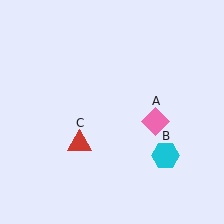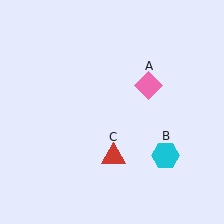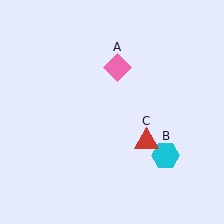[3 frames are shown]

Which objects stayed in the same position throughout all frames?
Cyan hexagon (object B) remained stationary.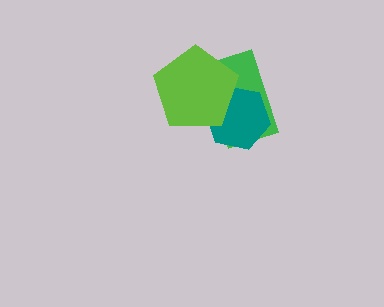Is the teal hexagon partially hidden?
Yes, it is partially covered by another shape.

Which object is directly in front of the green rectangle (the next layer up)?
The teal hexagon is directly in front of the green rectangle.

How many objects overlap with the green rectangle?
2 objects overlap with the green rectangle.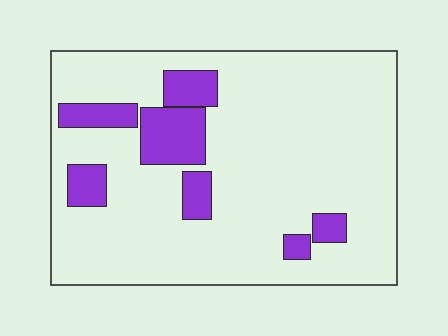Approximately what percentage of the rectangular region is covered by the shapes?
Approximately 15%.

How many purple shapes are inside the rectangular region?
7.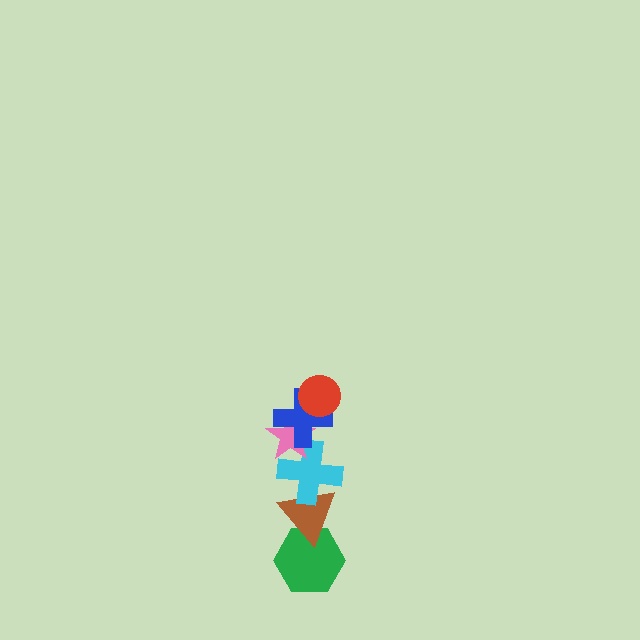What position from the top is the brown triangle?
The brown triangle is 5th from the top.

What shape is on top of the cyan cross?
The pink star is on top of the cyan cross.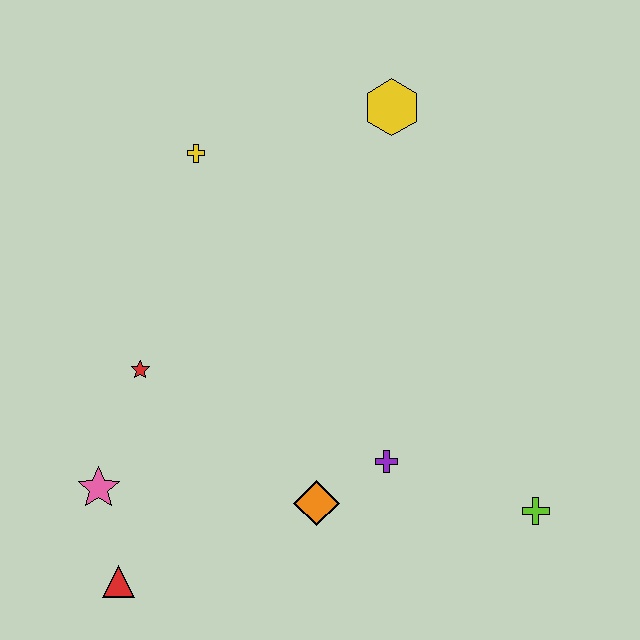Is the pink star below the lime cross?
No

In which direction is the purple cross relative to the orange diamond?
The purple cross is to the right of the orange diamond.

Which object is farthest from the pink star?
The yellow hexagon is farthest from the pink star.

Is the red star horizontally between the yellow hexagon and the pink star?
Yes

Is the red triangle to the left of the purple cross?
Yes